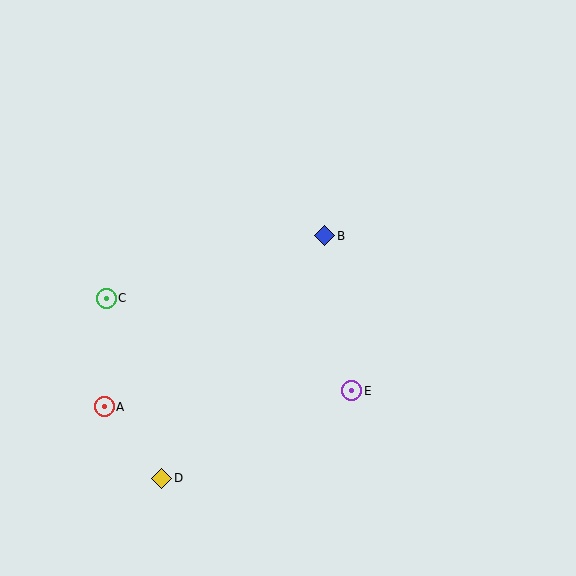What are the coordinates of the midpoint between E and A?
The midpoint between E and A is at (228, 399).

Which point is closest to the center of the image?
Point B at (325, 236) is closest to the center.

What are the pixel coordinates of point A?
Point A is at (104, 407).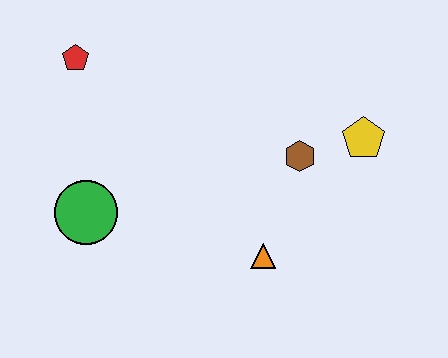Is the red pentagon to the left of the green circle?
Yes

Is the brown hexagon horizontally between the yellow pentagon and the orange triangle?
Yes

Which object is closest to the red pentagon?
The green circle is closest to the red pentagon.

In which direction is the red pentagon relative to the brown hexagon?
The red pentagon is to the left of the brown hexagon.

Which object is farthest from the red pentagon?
The yellow pentagon is farthest from the red pentagon.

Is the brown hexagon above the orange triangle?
Yes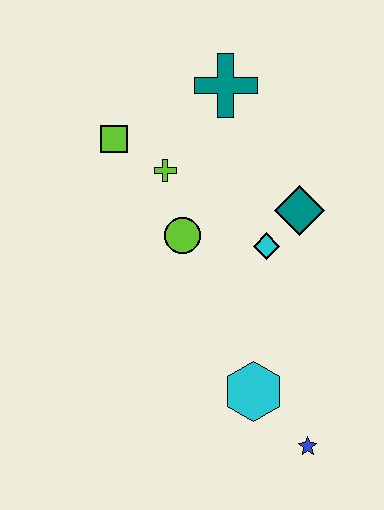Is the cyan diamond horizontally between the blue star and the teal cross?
Yes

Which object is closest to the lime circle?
The lime cross is closest to the lime circle.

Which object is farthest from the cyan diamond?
The blue star is farthest from the cyan diamond.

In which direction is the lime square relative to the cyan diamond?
The lime square is to the left of the cyan diamond.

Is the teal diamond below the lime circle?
No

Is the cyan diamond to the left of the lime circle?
No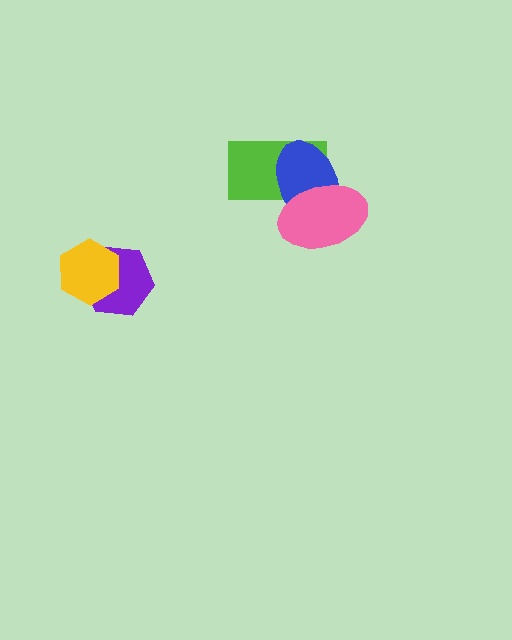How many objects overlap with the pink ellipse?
2 objects overlap with the pink ellipse.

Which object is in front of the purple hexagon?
The yellow hexagon is in front of the purple hexagon.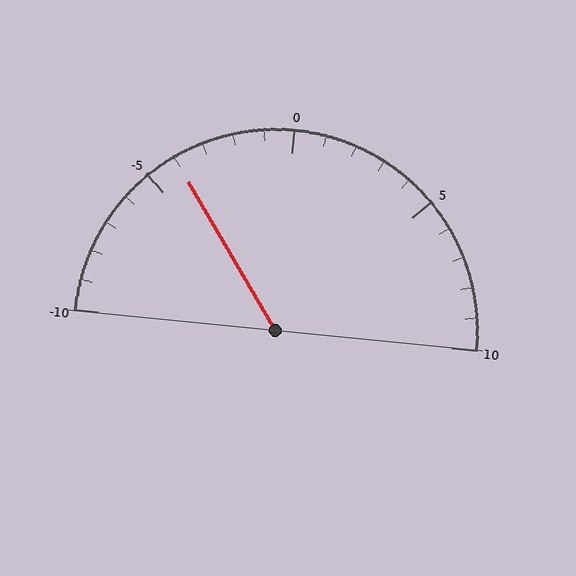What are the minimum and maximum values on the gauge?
The gauge ranges from -10 to 10.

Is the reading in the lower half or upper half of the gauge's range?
The reading is in the lower half of the range (-10 to 10).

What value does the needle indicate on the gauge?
The needle indicates approximately -4.